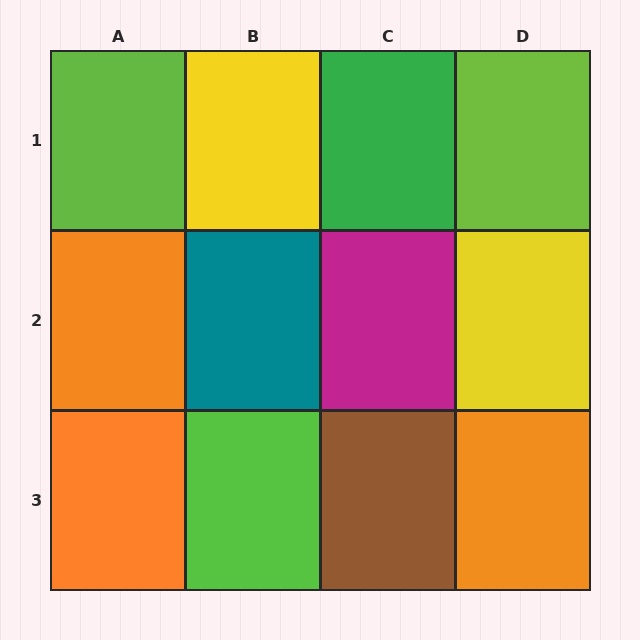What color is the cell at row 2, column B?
Teal.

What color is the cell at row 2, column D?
Yellow.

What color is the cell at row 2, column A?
Orange.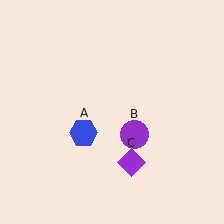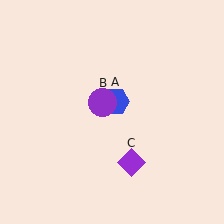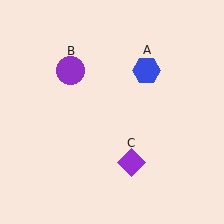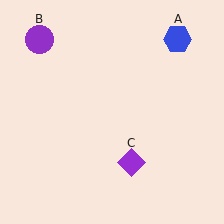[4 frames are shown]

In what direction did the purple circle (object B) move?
The purple circle (object B) moved up and to the left.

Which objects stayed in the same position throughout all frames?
Purple diamond (object C) remained stationary.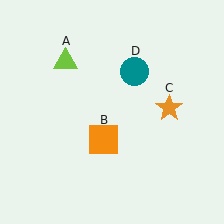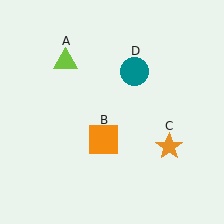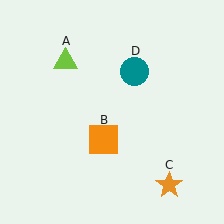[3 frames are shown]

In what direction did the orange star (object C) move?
The orange star (object C) moved down.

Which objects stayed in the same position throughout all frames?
Lime triangle (object A) and orange square (object B) and teal circle (object D) remained stationary.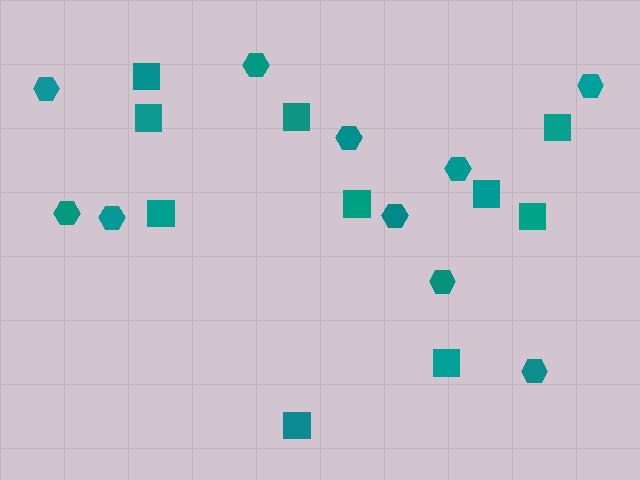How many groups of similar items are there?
There are 2 groups: one group of squares (10) and one group of hexagons (10).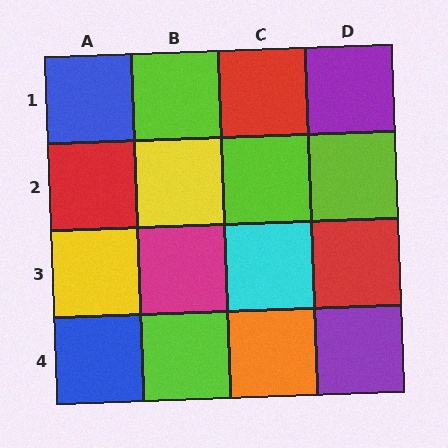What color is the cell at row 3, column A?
Yellow.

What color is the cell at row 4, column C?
Orange.